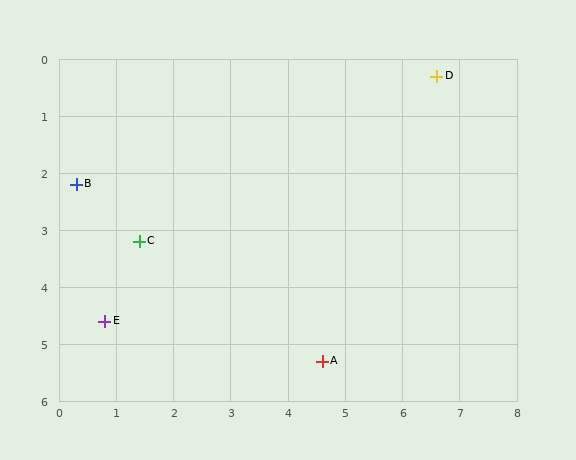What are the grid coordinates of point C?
Point C is at approximately (1.4, 3.2).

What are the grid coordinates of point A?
Point A is at approximately (4.6, 5.3).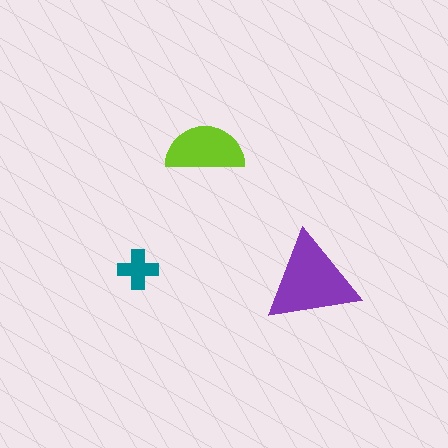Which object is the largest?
The purple triangle.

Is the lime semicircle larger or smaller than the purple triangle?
Smaller.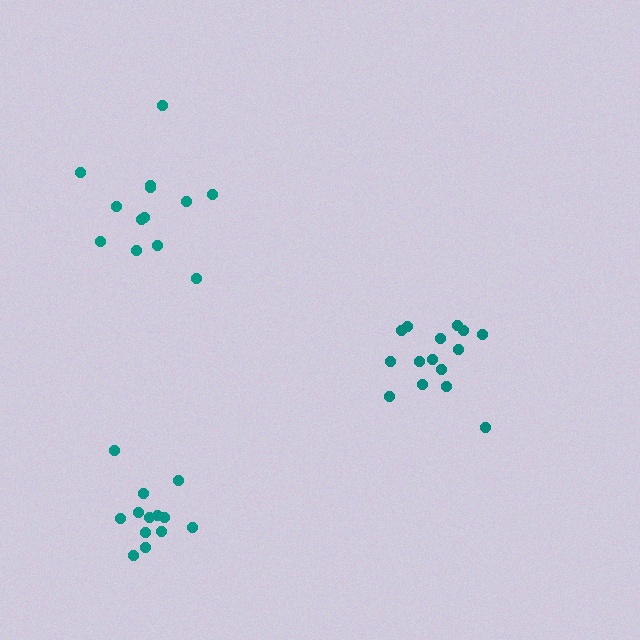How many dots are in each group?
Group 1: 15 dots, Group 2: 13 dots, Group 3: 13 dots (41 total).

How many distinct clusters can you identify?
There are 3 distinct clusters.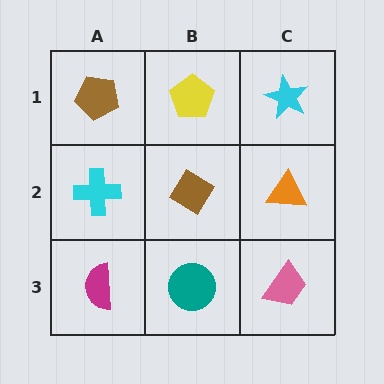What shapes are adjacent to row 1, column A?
A cyan cross (row 2, column A), a yellow pentagon (row 1, column B).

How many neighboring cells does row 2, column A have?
3.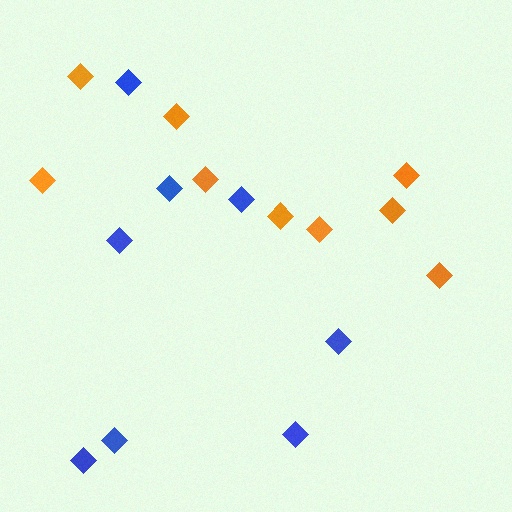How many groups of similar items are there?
There are 2 groups: one group of orange diamonds (9) and one group of blue diamonds (8).